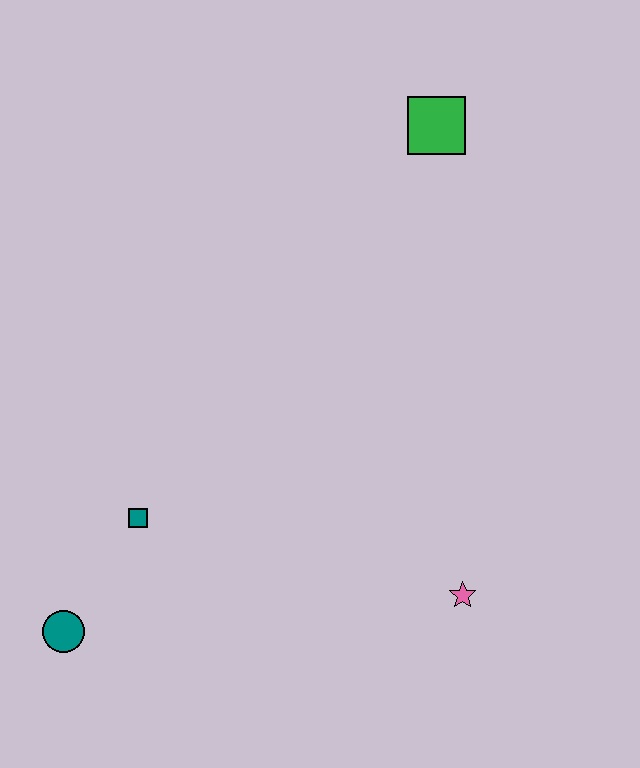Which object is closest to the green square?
The pink star is closest to the green square.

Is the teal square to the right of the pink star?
No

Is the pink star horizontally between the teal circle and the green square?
No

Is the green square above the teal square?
Yes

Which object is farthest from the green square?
The teal circle is farthest from the green square.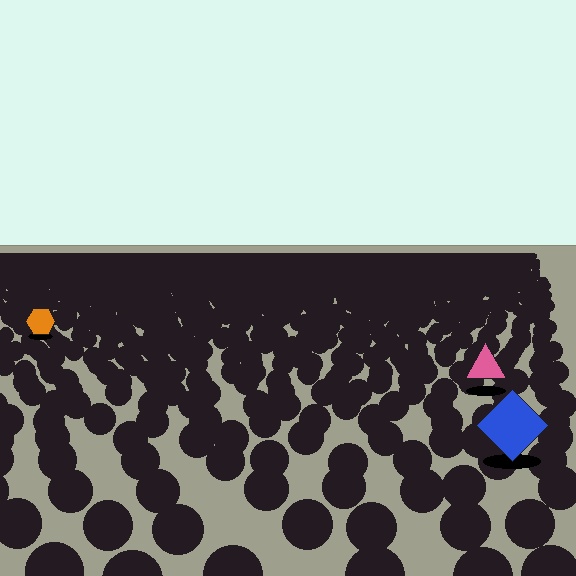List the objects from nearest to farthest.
From nearest to farthest: the blue diamond, the pink triangle, the orange hexagon.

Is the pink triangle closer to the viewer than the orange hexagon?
Yes. The pink triangle is closer — you can tell from the texture gradient: the ground texture is coarser near it.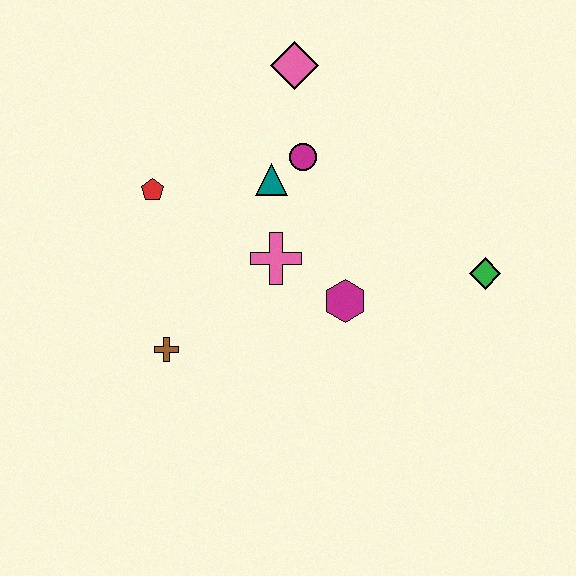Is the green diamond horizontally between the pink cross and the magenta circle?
No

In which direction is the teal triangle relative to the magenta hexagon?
The teal triangle is above the magenta hexagon.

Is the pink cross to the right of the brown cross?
Yes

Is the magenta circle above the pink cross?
Yes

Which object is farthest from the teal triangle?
The green diamond is farthest from the teal triangle.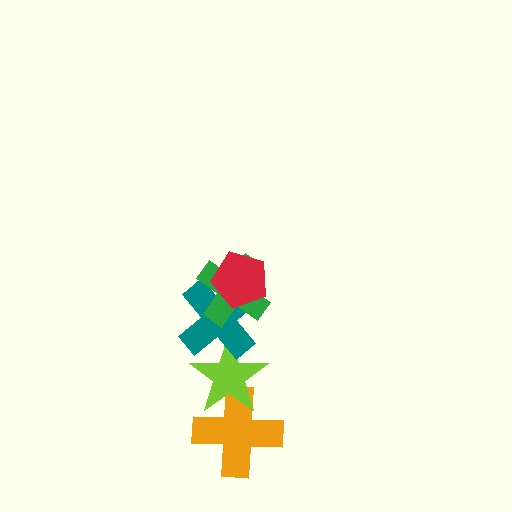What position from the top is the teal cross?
The teal cross is 3rd from the top.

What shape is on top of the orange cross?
The lime star is on top of the orange cross.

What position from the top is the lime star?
The lime star is 4th from the top.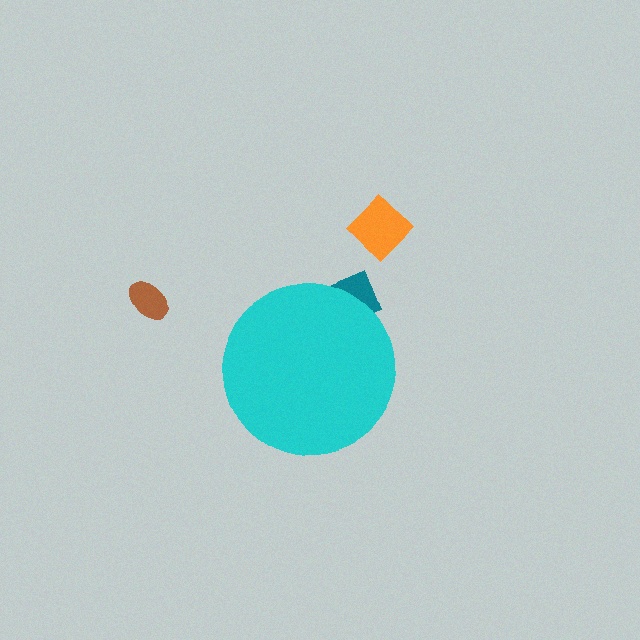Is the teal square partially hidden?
Yes, the teal square is partially hidden behind the cyan circle.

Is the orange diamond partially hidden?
No, the orange diamond is fully visible.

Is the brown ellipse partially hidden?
No, the brown ellipse is fully visible.